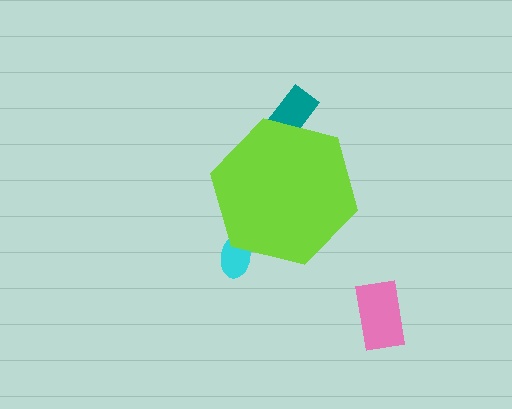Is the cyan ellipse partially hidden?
Yes, the cyan ellipse is partially hidden behind the lime hexagon.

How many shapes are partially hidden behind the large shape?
2 shapes are partially hidden.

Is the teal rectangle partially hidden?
Yes, the teal rectangle is partially hidden behind the lime hexagon.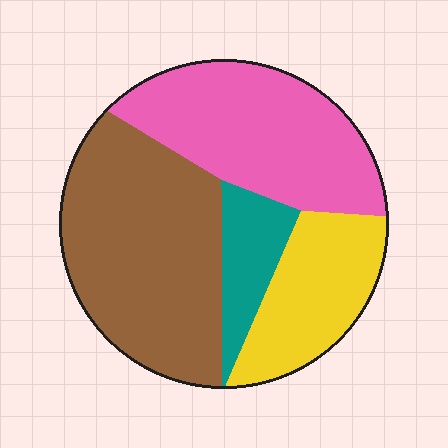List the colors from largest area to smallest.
From largest to smallest: brown, pink, yellow, teal.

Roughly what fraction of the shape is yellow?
Yellow takes up less than a quarter of the shape.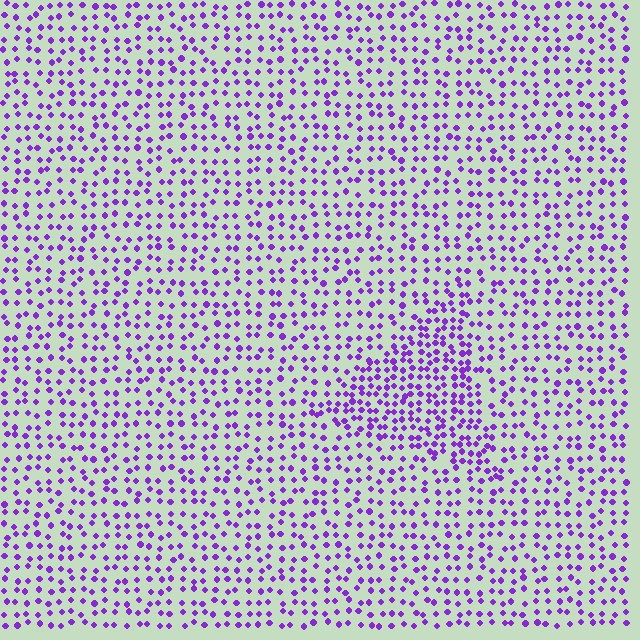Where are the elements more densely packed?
The elements are more densely packed inside the triangle boundary.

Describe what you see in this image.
The image contains small purple elements arranged at two different densities. A triangle-shaped region is visible where the elements are more densely packed than the surrounding area.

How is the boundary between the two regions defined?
The boundary is defined by a change in element density (approximately 1.8x ratio). All elements are the same color, size, and shape.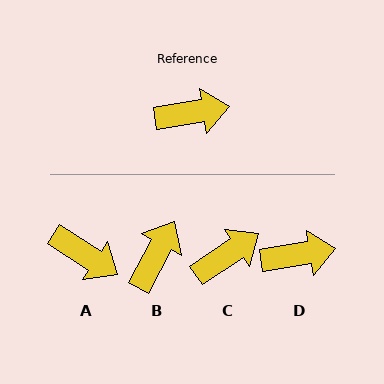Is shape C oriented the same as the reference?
No, it is off by about 25 degrees.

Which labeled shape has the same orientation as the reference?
D.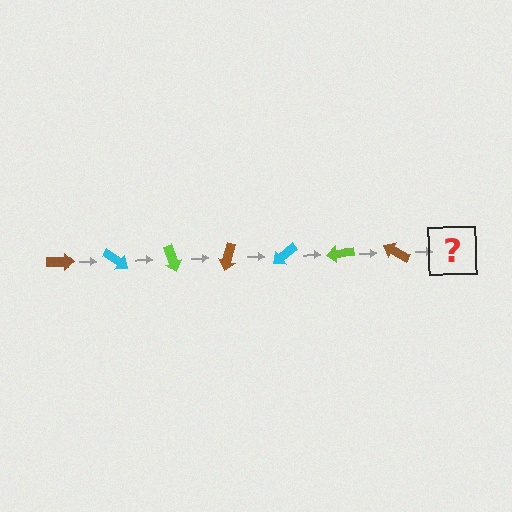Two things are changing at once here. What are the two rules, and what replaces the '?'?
The two rules are that it rotates 35 degrees each step and the color cycles through brown, cyan, and lime. The '?' should be a cyan arrow, rotated 245 degrees from the start.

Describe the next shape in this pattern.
It should be a cyan arrow, rotated 245 degrees from the start.